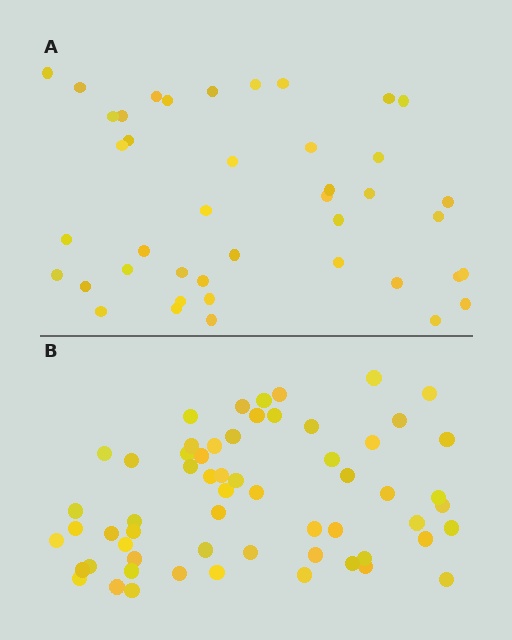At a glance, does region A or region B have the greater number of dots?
Region B (the bottom region) has more dots.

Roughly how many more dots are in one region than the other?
Region B has approximately 20 more dots than region A.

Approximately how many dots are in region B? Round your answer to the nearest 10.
About 60 dots.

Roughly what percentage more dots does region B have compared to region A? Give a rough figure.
About 45% more.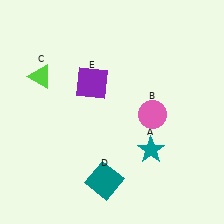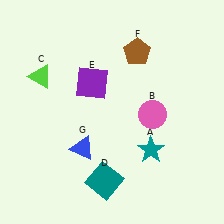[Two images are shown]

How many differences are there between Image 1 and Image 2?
There are 2 differences between the two images.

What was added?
A brown pentagon (F), a blue triangle (G) were added in Image 2.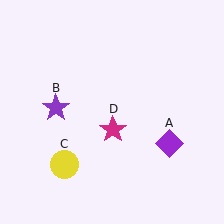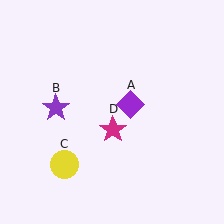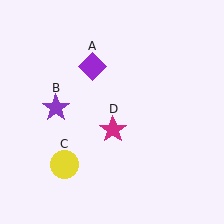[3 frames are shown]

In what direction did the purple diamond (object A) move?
The purple diamond (object A) moved up and to the left.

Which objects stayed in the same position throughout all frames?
Purple star (object B) and yellow circle (object C) and magenta star (object D) remained stationary.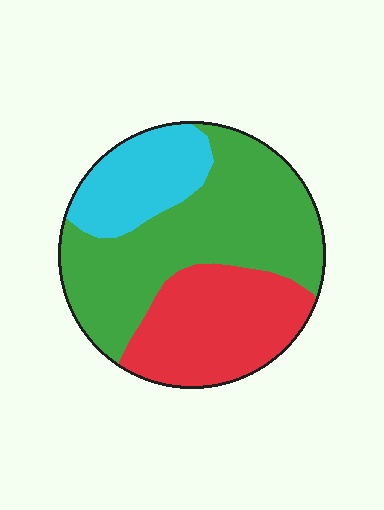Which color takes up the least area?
Cyan, at roughly 20%.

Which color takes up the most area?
Green, at roughly 50%.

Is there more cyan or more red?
Red.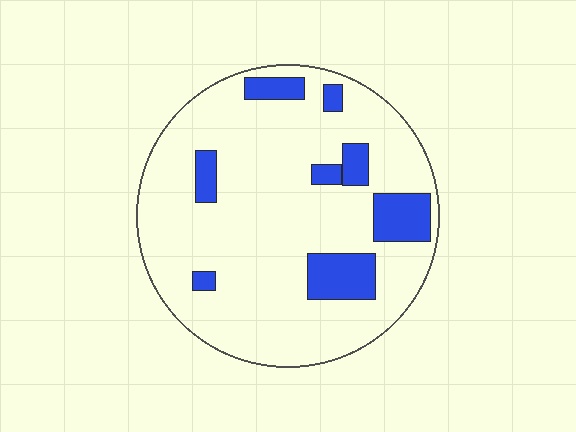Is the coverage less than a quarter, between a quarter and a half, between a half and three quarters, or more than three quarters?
Less than a quarter.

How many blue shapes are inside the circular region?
8.